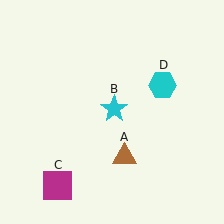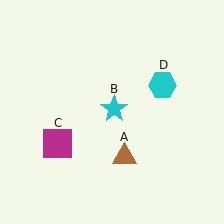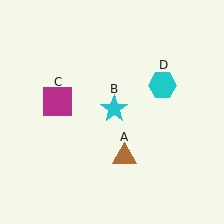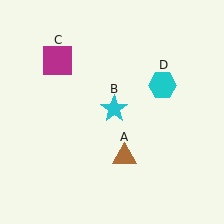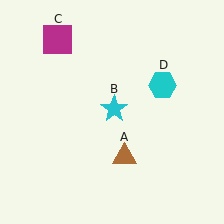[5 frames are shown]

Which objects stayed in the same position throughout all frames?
Brown triangle (object A) and cyan star (object B) and cyan hexagon (object D) remained stationary.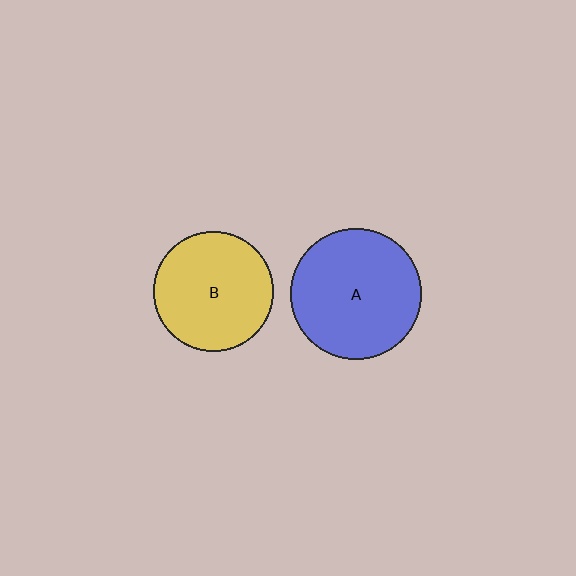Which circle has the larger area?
Circle A (blue).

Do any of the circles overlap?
No, none of the circles overlap.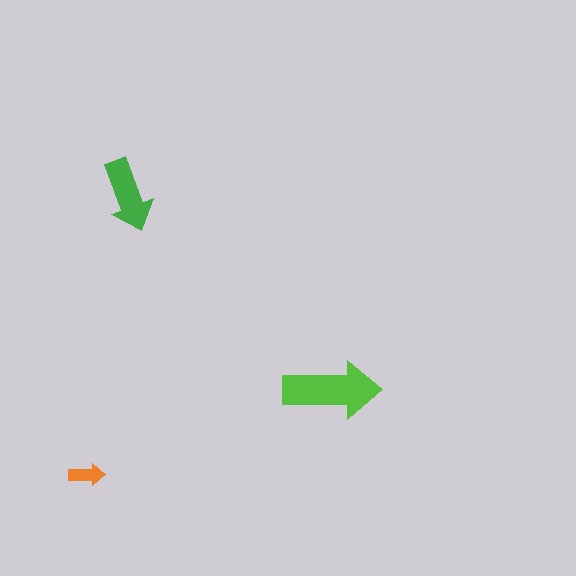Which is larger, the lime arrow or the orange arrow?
The lime one.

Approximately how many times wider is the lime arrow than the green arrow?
About 1.5 times wider.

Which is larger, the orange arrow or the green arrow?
The green one.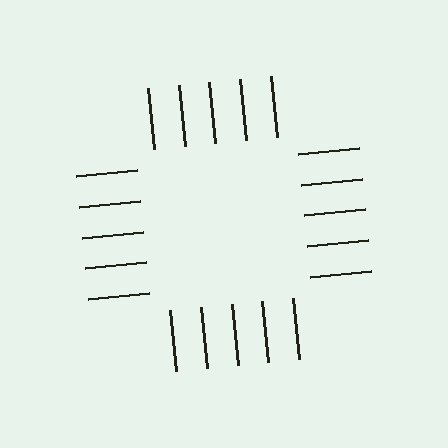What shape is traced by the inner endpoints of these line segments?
An illusory square — the line segments terminate on its edges but no continuous stroke is drawn.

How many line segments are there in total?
20 — 5 along each of the 4 edges.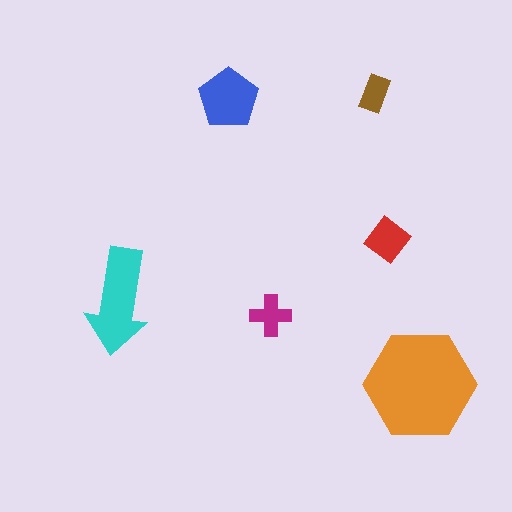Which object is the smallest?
The brown rectangle.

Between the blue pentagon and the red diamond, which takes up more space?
The blue pentagon.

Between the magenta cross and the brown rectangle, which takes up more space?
The magenta cross.